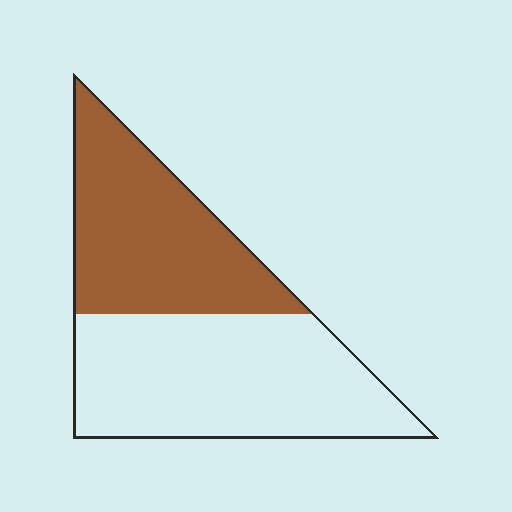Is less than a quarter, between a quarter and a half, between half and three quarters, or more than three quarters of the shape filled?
Between a quarter and a half.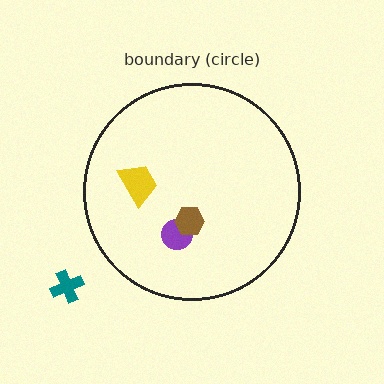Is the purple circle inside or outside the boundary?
Inside.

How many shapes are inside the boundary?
3 inside, 1 outside.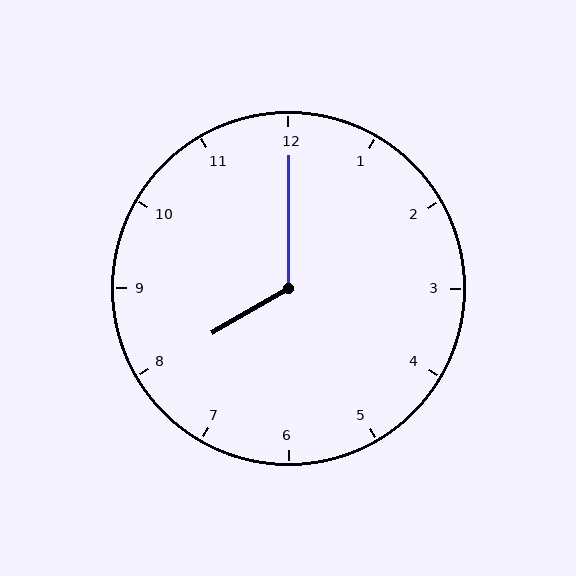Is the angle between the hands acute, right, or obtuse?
It is obtuse.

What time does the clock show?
8:00.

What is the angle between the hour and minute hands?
Approximately 120 degrees.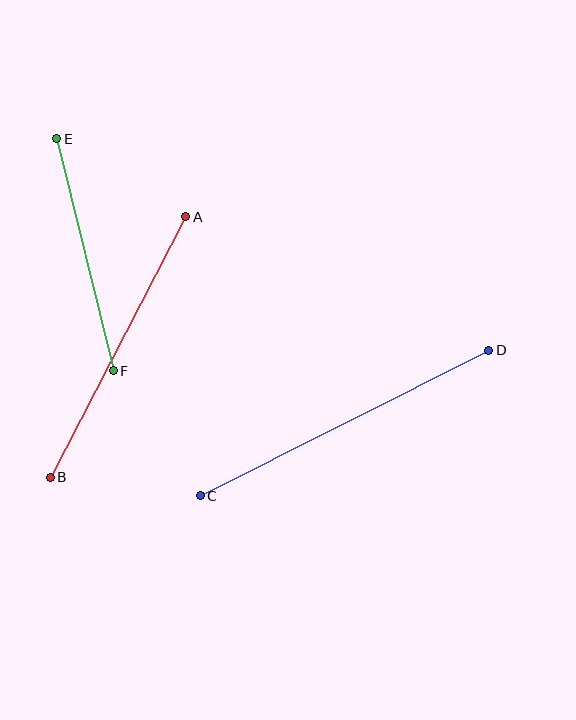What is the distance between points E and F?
The distance is approximately 239 pixels.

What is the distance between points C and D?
The distance is approximately 323 pixels.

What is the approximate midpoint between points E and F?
The midpoint is at approximately (85, 255) pixels.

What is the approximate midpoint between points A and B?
The midpoint is at approximately (118, 347) pixels.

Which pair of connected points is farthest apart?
Points C and D are farthest apart.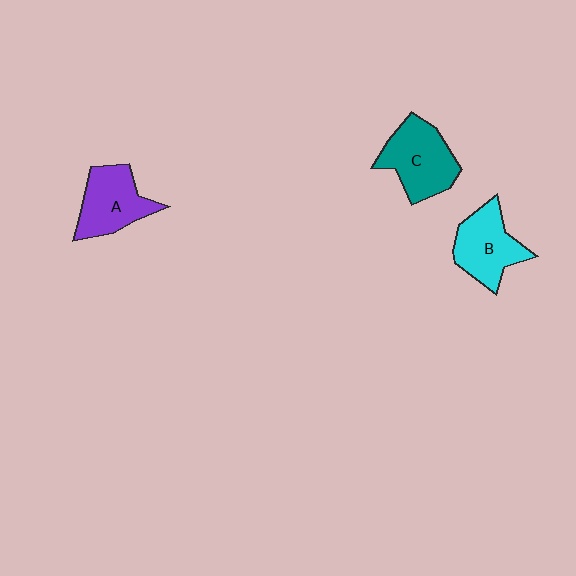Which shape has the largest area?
Shape C (teal).